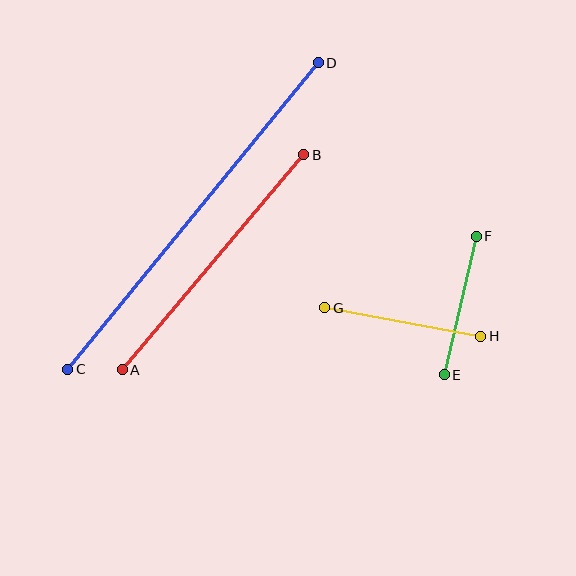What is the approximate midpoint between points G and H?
The midpoint is at approximately (403, 322) pixels.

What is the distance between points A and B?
The distance is approximately 281 pixels.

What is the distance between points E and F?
The distance is approximately 143 pixels.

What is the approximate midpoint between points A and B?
The midpoint is at approximately (213, 262) pixels.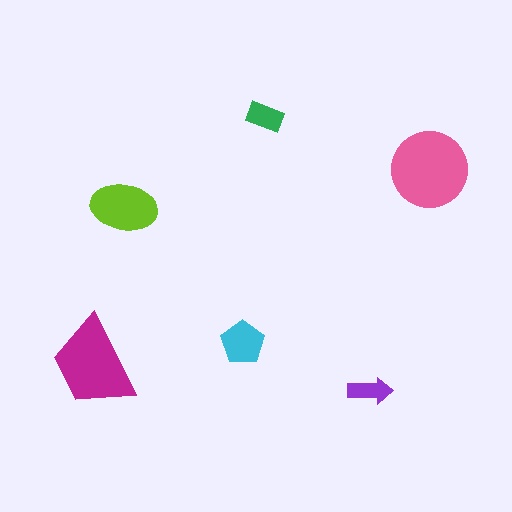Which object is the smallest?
The purple arrow.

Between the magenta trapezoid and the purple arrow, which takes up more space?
The magenta trapezoid.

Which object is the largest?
The pink circle.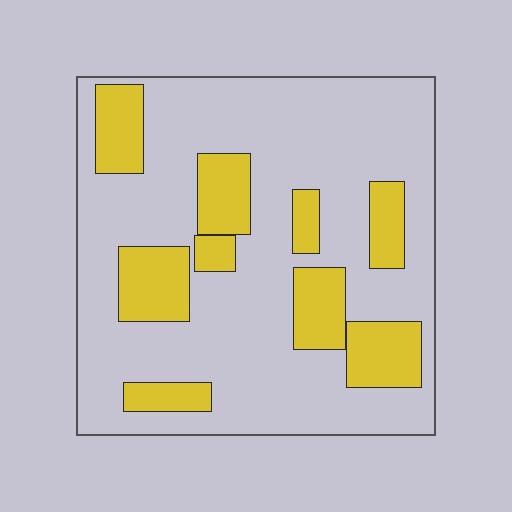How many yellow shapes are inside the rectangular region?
9.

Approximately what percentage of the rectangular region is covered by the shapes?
Approximately 25%.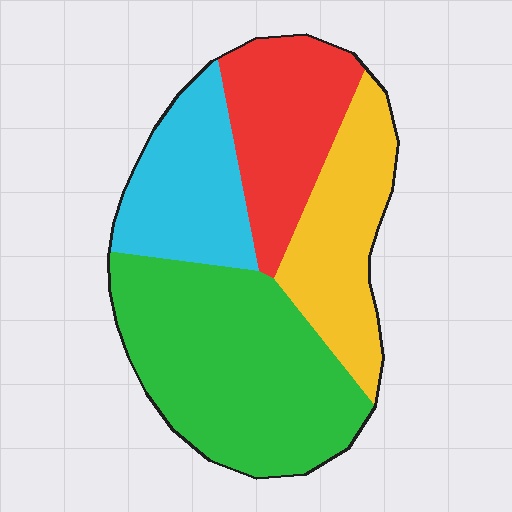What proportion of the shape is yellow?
Yellow takes up between a sixth and a third of the shape.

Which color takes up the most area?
Green, at roughly 40%.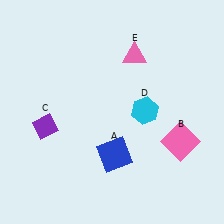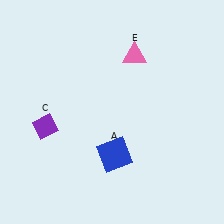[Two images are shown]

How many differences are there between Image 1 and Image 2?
There are 2 differences between the two images.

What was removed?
The pink square (B), the cyan hexagon (D) were removed in Image 2.